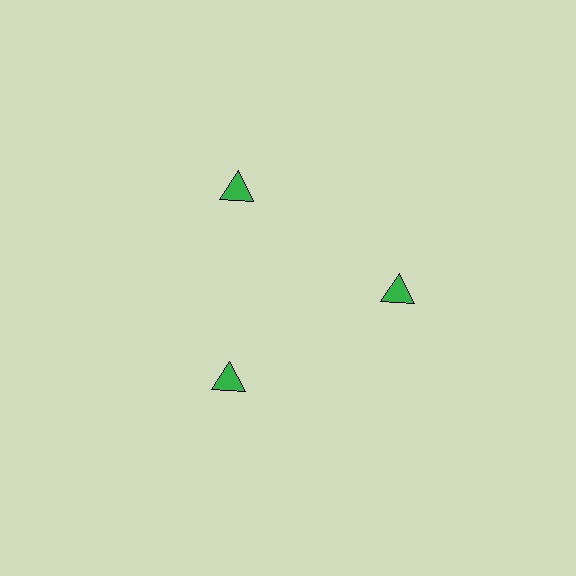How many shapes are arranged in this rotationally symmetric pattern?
There are 3 shapes, arranged in 3 groups of 1.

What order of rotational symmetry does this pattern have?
This pattern has 3-fold rotational symmetry.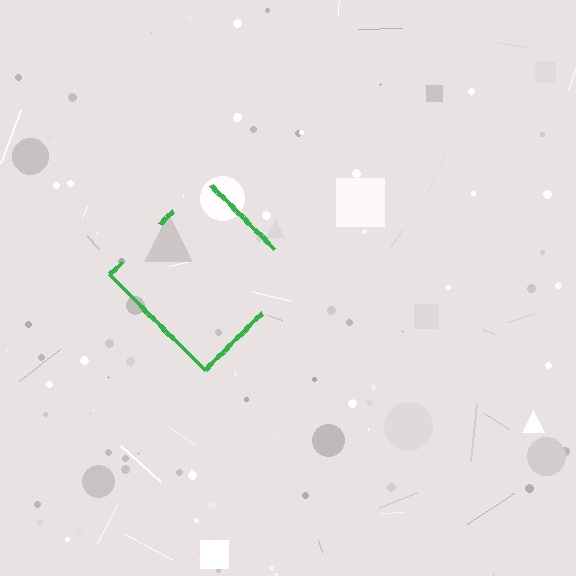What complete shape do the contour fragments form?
The contour fragments form a diamond.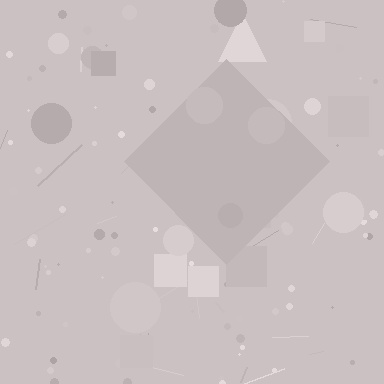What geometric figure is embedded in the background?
A diamond is embedded in the background.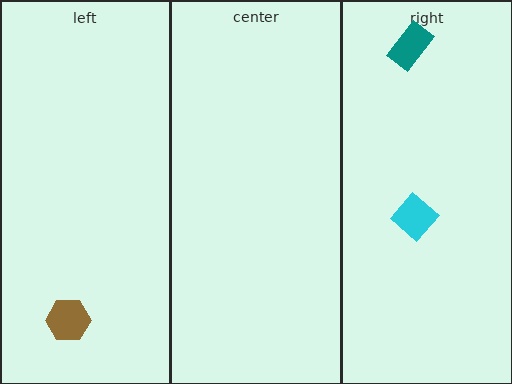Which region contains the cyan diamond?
The right region.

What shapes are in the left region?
The brown hexagon.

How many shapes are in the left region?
1.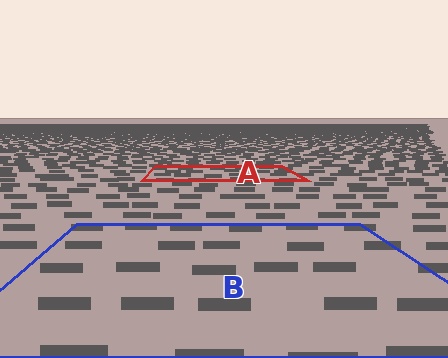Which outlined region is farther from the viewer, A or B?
Region A is farther from the viewer — the texture elements inside it appear smaller and more densely packed.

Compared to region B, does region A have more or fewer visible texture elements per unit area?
Region A has more texture elements per unit area — they are packed more densely because it is farther away.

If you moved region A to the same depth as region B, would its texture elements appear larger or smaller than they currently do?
They would appear larger. At a closer depth, the same texture elements are projected at a bigger on-screen size.